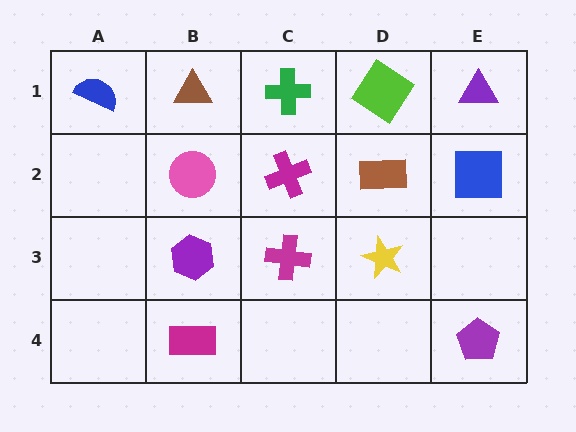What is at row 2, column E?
A blue square.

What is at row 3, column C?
A magenta cross.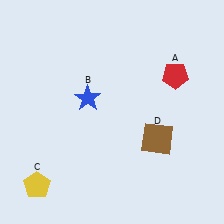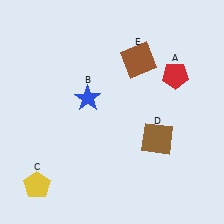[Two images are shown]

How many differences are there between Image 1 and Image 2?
There is 1 difference between the two images.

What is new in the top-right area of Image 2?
A brown square (E) was added in the top-right area of Image 2.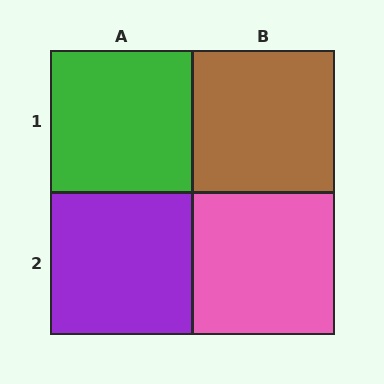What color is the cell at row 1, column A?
Green.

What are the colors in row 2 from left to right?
Purple, pink.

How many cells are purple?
1 cell is purple.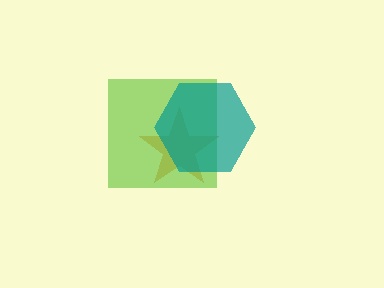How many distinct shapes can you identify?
There are 3 distinct shapes: an orange star, a lime square, a teal hexagon.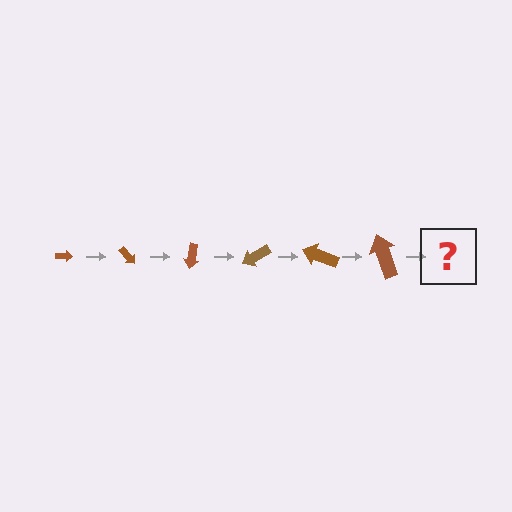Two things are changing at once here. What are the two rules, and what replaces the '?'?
The two rules are that the arrow grows larger each step and it rotates 50 degrees each step. The '?' should be an arrow, larger than the previous one and rotated 300 degrees from the start.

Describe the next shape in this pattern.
It should be an arrow, larger than the previous one and rotated 300 degrees from the start.